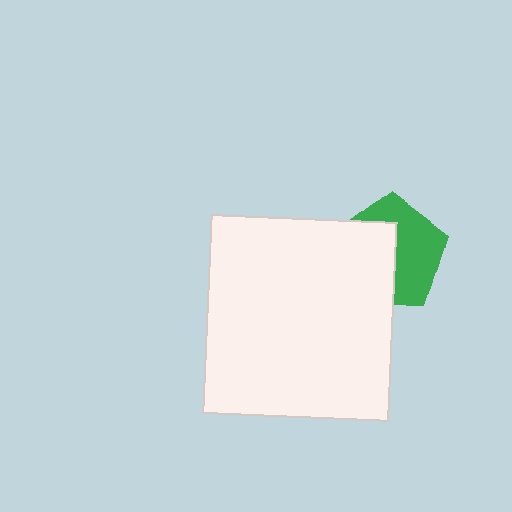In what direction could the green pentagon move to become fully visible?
The green pentagon could move right. That would shift it out from behind the white rectangle entirely.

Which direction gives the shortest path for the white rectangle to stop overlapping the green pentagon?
Moving left gives the shortest separation.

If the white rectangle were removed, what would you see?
You would see the complete green pentagon.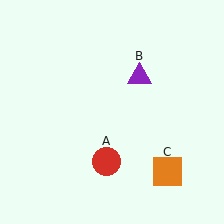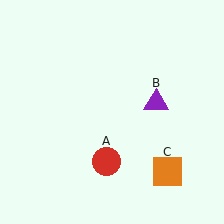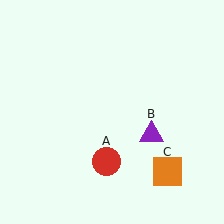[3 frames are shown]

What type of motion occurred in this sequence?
The purple triangle (object B) rotated clockwise around the center of the scene.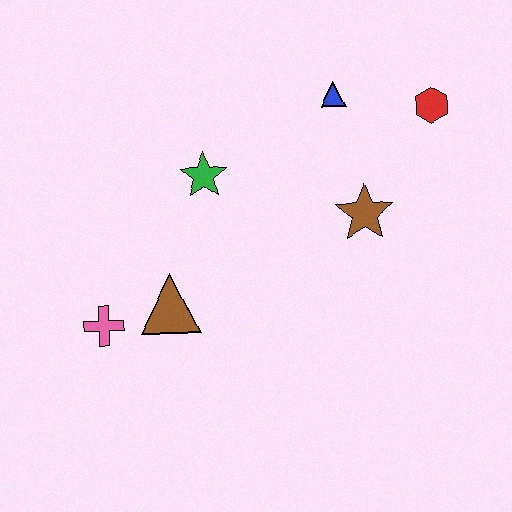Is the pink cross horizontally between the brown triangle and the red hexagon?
No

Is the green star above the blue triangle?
No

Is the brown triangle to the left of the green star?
Yes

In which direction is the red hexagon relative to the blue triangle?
The red hexagon is to the right of the blue triangle.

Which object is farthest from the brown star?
The pink cross is farthest from the brown star.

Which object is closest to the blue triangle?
The red hexagon is closest to the blue triangle.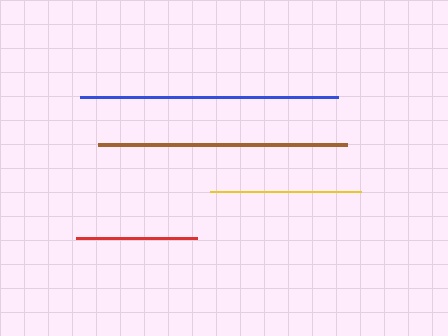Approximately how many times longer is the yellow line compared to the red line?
The yellow line is approximately 1.2 times the length of the red line.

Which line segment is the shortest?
The red line is the shortest at approximately 121 pixels.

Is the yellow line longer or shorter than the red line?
The yellow line is longer than the red line.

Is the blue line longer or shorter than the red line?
The blue line is longer than the red line.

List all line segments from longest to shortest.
From longest to shortest: blue, brown, yellow, red.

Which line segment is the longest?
The blue line is the longest at approximately 258 pixels.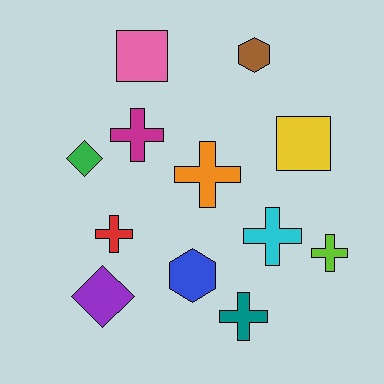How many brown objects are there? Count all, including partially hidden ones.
There is 1 brown object.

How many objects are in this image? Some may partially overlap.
There are 12 objects.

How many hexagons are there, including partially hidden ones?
There are 2 hexagons.